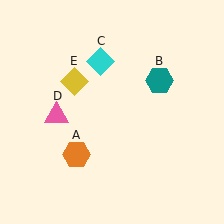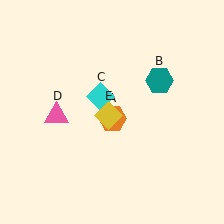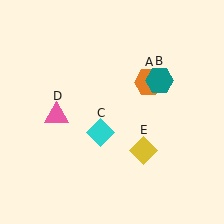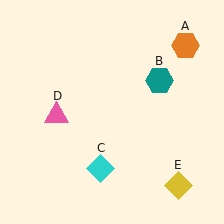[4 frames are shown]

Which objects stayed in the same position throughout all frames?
Teal hexagon (object B) and pink triangle (object D) remained stationary.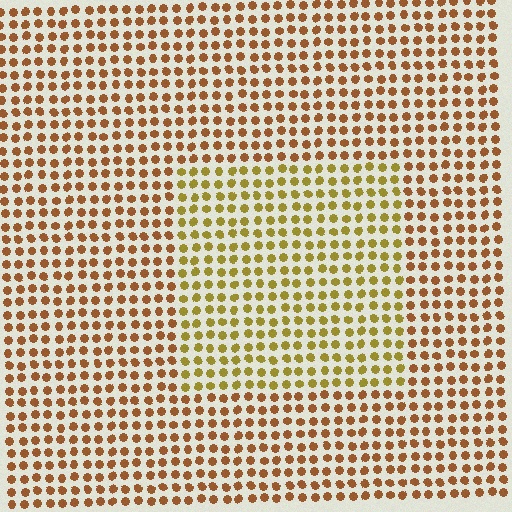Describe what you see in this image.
The image is filled with small brown elements in a uniform arrangement. A rectangle-shaped region is visible where the elements are tinted to a slightly different hue, forming a subtle color boundary.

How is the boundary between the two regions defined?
The boundary is defined purely by a slight shift in hue (about 30 degrees). Spacing, size, and orientation are identical on both sides.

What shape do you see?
I see a rectangle.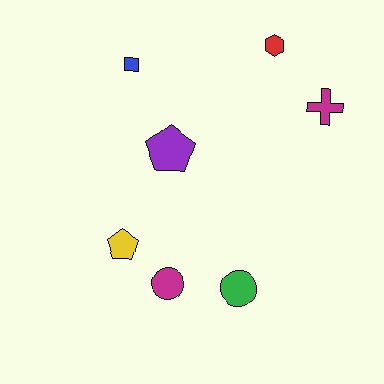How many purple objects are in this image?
There is 1 purple object.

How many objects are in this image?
There are 7 objects.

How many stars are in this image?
There are no stars.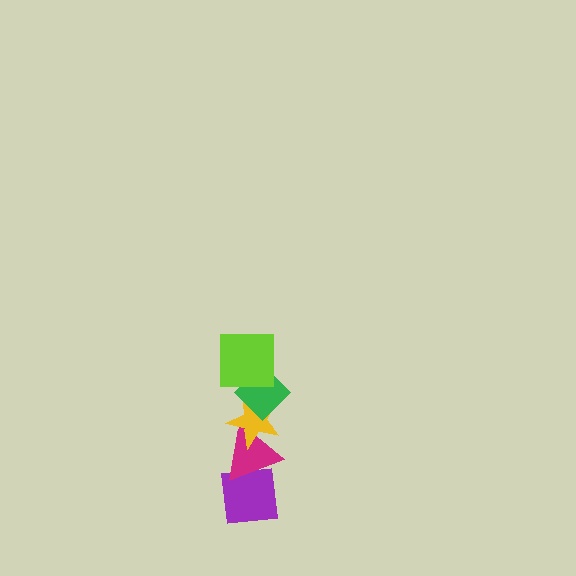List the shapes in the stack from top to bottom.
From top to bottom: the lime square, the green diamond, the yellow star, the magenta triangle, the purple square.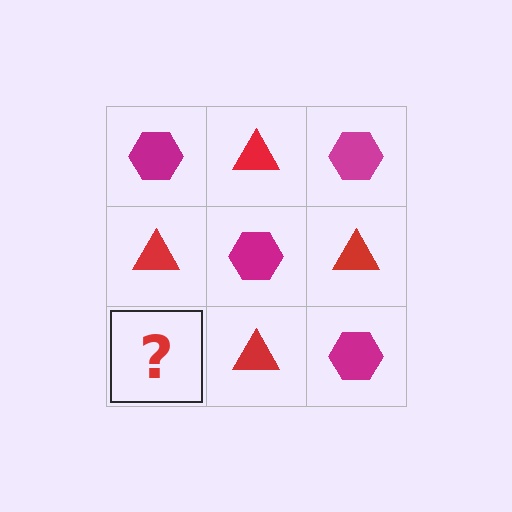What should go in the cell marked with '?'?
The missing cell should contain a magenta hexagon.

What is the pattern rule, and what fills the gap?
The rule is that it alternates magenta hexagon and red triangle in a checkerboard pattern. The gap should be filled with a magenta hexagon.